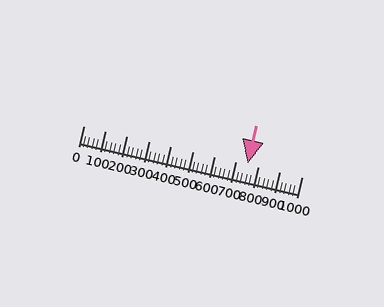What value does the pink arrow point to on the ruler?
The pink arrow points to approximately 753.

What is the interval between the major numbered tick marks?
The major tick marks are spaced 100 units apart.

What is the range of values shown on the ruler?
The ruler shows values from 0 to 1000.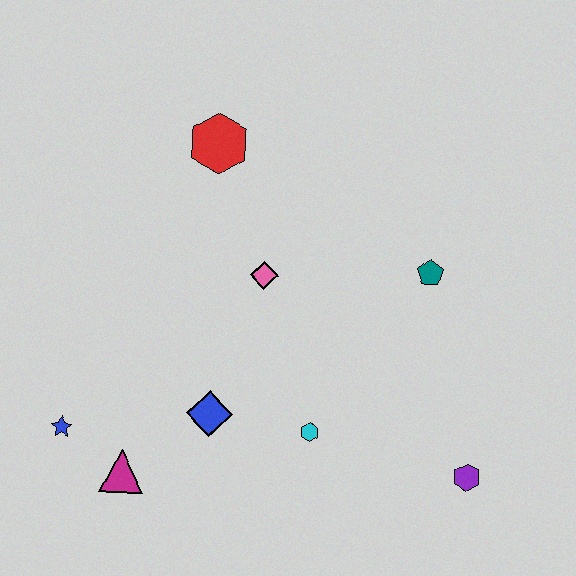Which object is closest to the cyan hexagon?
The blue diamond is closest to the cyan hexagon.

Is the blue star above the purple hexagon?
Yes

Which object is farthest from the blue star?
The purple hexagon is farthest from the blue star.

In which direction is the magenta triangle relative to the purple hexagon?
The magenta triangle is to the left of the purple hexagon.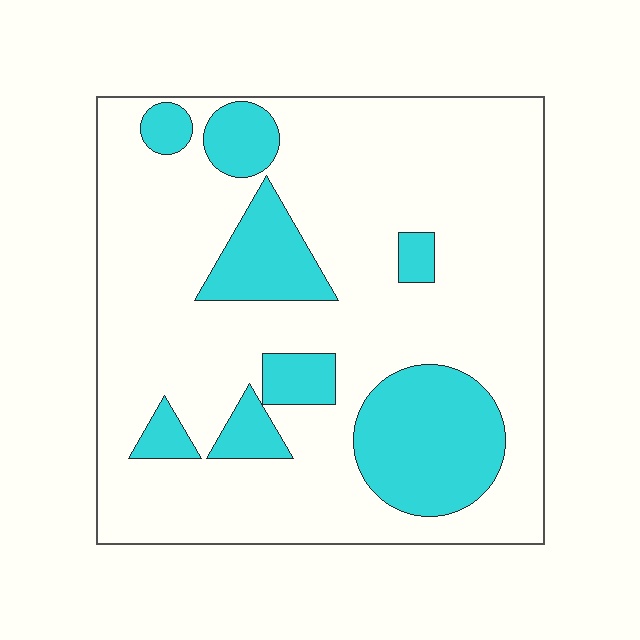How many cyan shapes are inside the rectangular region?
8.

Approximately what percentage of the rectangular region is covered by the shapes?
Approximately 25%.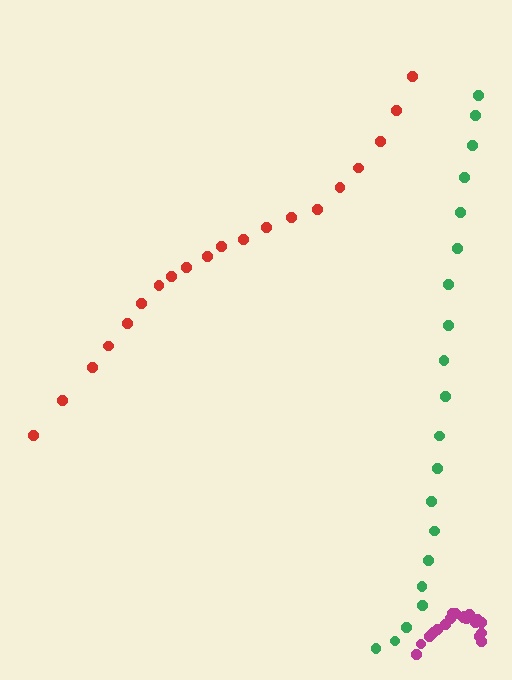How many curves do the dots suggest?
There are 3 distinct paths.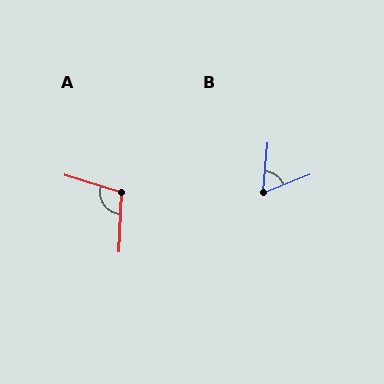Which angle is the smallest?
B, at approximately 64 degrees.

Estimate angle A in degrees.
Approximately 104 degrees.